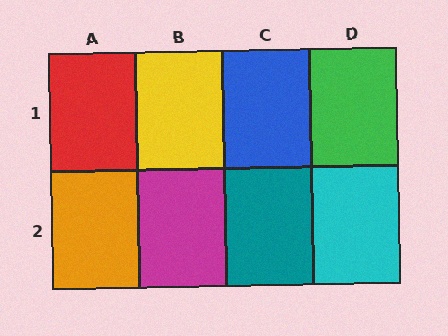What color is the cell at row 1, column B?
Yellow.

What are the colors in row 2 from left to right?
Orange, magenta, teal, cyan.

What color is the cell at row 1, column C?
Blue.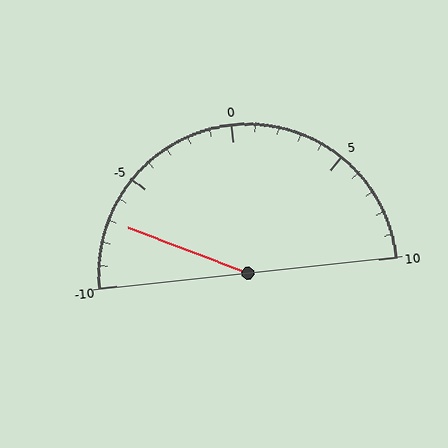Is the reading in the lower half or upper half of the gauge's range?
The reading is in the lower half of the range (-10 to 10).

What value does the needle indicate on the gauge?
The needle indicates approximately -7.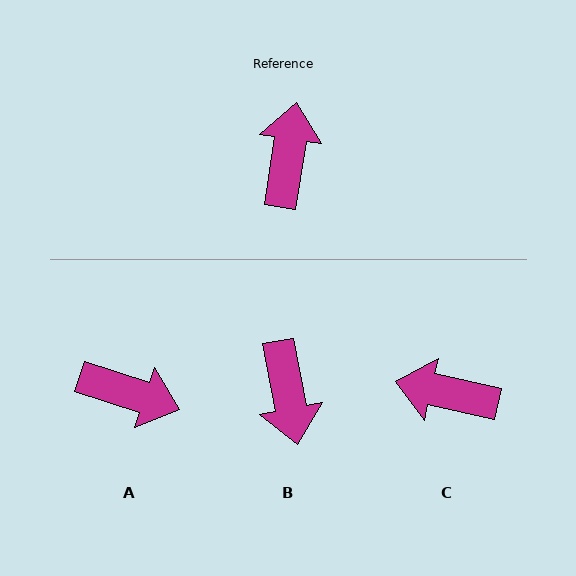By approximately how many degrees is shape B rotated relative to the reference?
Approximately 160 degrees clockwise.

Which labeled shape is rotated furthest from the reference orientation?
B, about 160 degrees away.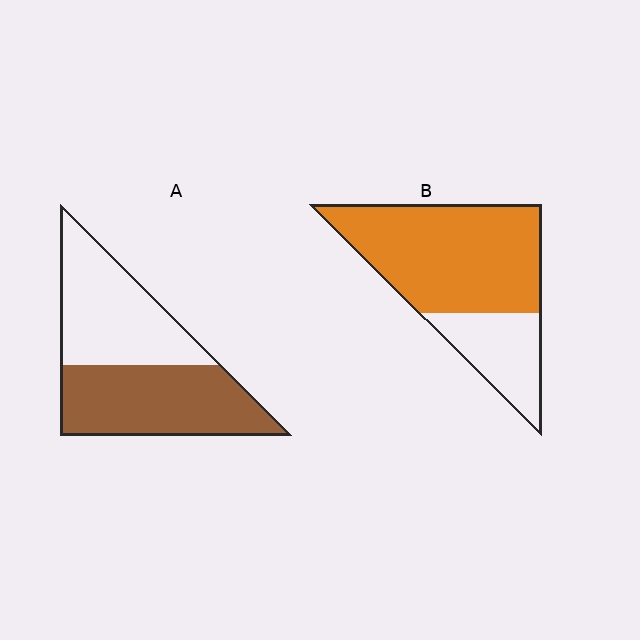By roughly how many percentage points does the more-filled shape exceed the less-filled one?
By roughly 20 percentage points (B over A).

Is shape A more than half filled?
Roughly half.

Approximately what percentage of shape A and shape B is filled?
A is approximately 50% and B is approximately 70%.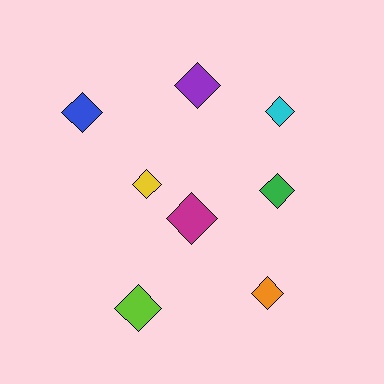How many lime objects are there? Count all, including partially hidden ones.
There is 1 lime object.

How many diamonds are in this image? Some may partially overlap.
There are 8 diamonds.